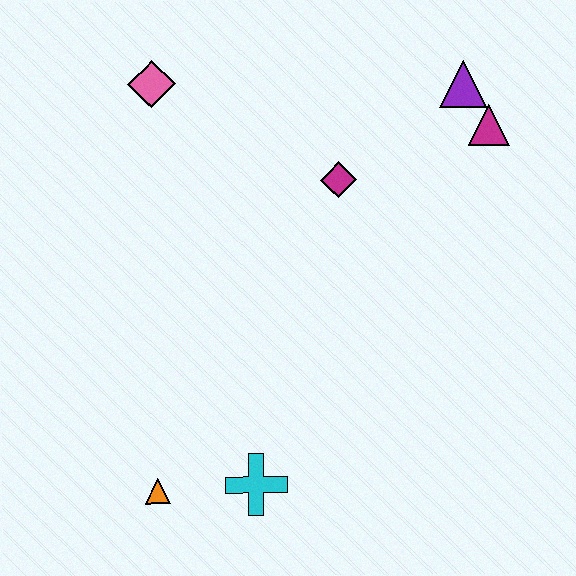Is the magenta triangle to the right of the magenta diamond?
Yes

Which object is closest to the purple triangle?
The magenta triangle is closest to the purple triangle.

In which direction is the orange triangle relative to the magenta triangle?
The orange triangle is below the magenta triangle.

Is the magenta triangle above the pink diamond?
No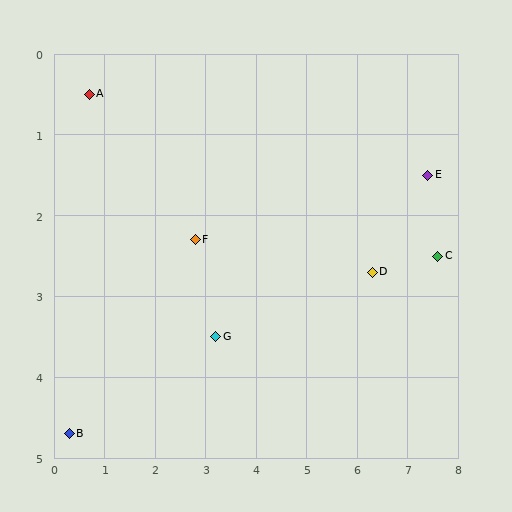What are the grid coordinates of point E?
Point E is at approximately (7.4, 1.5).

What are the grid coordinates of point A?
Point A is at approximately (0.7, 0.5).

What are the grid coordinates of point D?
Point D is at approximately (6.3, 2.7).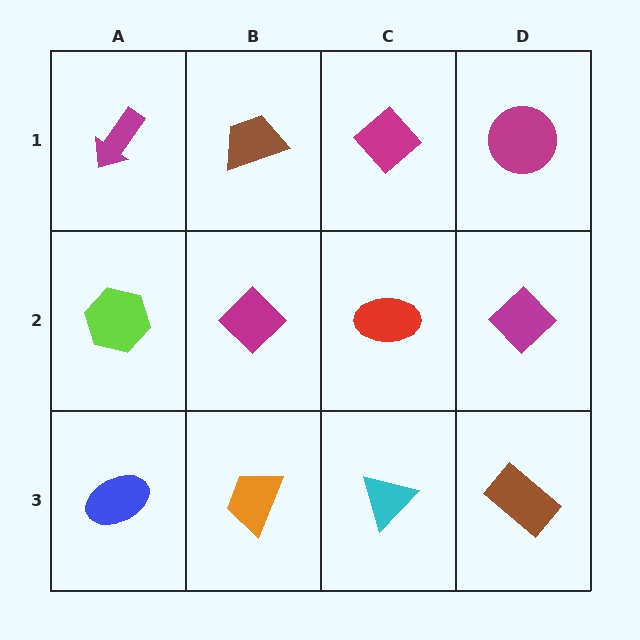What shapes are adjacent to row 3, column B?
A magenta diamond (row 2, column B), a blue ellipse (row 3, column A), a cyan triangle (row 3, column C).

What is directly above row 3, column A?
A lime hexagon.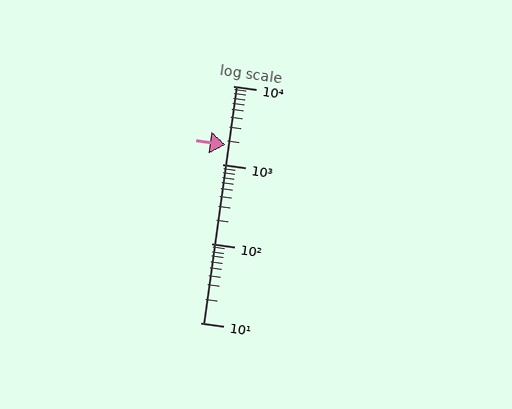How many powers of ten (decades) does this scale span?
The scale spans 3 decades, from 10 to 10000.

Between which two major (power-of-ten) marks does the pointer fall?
The pointer is between 1000 and 10000.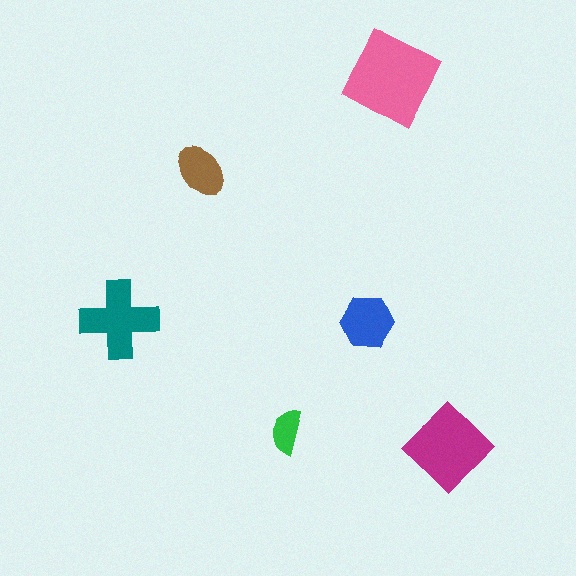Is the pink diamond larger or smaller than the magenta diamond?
Larger.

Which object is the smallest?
The green semicircle.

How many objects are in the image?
There are 6 objects in the image.